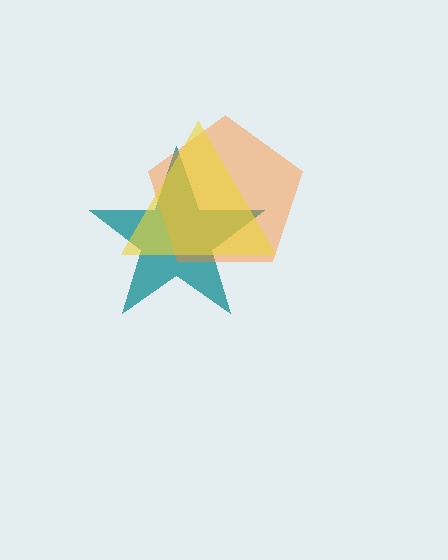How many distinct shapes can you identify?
There are 3 distinct shapes: a teal star, an orange pentagon, a yellow triangle.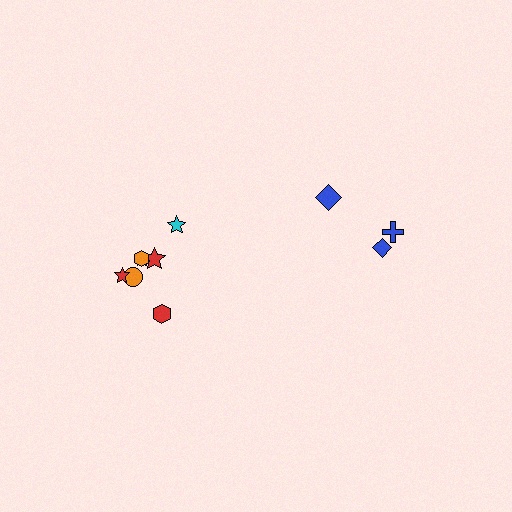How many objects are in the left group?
There are 7 objects.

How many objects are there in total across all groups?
There are 10 objects.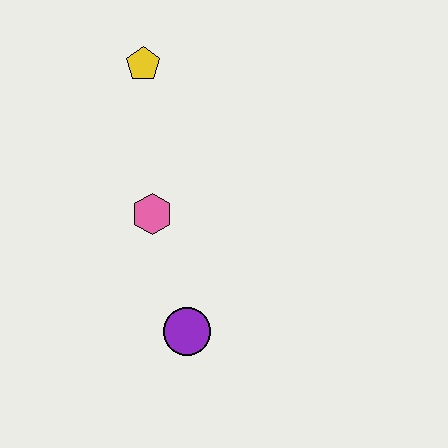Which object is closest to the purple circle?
The pink hexagon is closest to the purple circle.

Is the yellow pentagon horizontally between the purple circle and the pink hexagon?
No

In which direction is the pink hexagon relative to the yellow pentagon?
The pink hexagon is below the yellow pentagon.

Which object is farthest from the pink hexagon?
The yellow pentagon is farthest from the pink hexagon.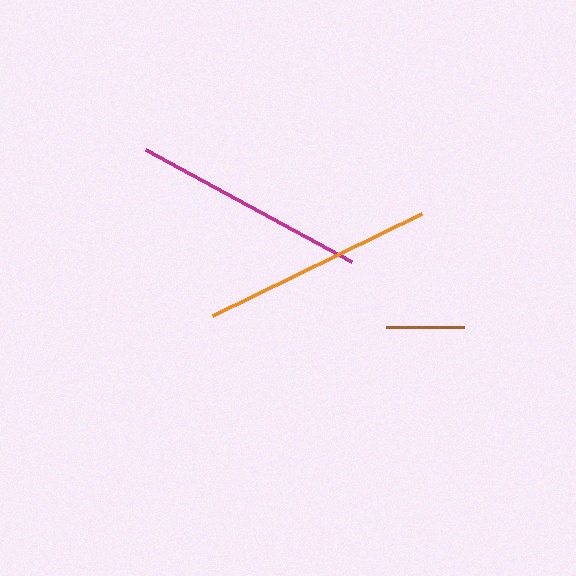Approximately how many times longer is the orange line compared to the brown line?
The orange line is approximately 3.0 times the length of the brown line.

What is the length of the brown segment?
The brown segment is approximately 78 pixels long.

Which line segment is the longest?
The magenta line is the longest at approximately 235 pixels.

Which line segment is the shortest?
The brown line is the shortest at approximately 78 pixels.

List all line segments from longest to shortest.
From longest to shortest: magenta, orange, brown.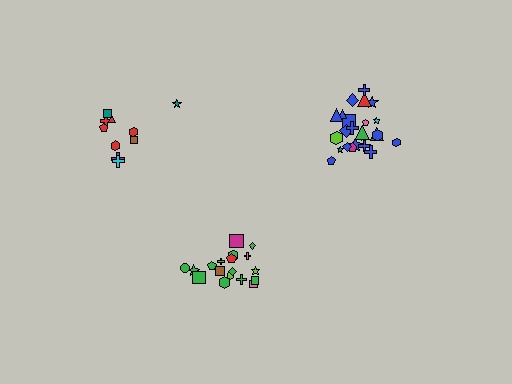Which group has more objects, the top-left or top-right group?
The top-right group.